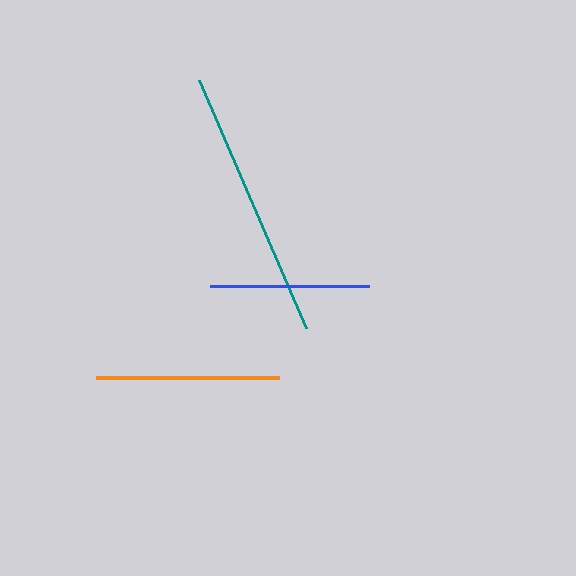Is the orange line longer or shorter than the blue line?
The orange line is longer than the blue line.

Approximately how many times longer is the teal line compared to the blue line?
The teal line is approximately 1.7 times the length of the blue line.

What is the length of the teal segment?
The teal segment is approximately 271 pixels long.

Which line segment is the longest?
The teal line is the longest at approximately 271 pixels.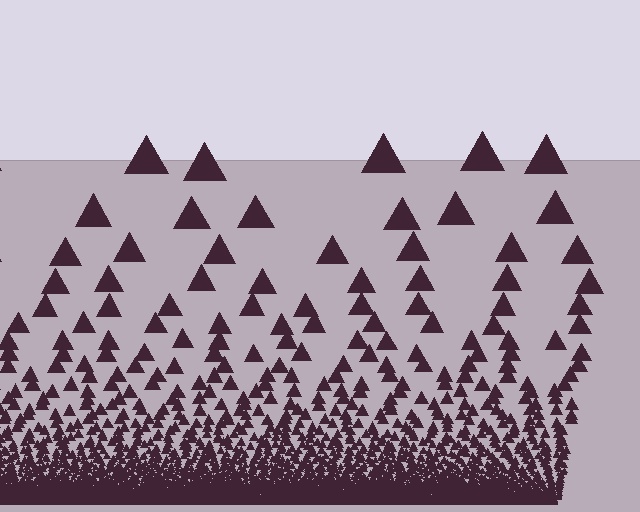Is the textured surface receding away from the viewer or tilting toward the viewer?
The surface appears to tilt toward the viewer. Texture elements get larger and sparser toward the top.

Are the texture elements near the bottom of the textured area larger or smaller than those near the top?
Smaller. The gradient is inverted — elements near the bottom are smaller and denser.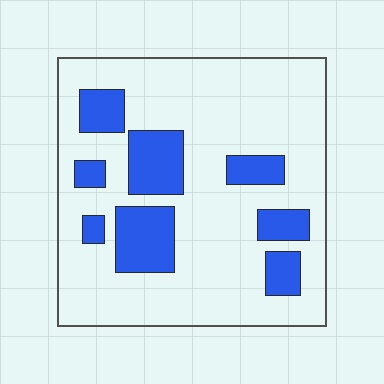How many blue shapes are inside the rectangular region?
8.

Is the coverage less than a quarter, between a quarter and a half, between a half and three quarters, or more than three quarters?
Less than a quarter.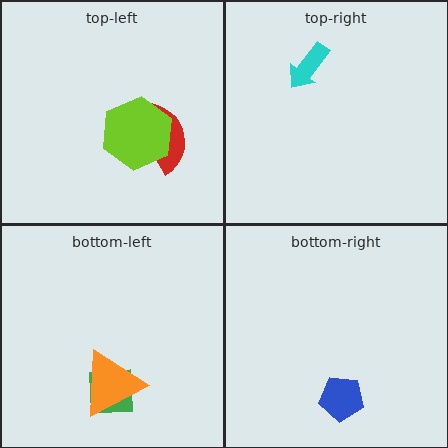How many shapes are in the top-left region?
2.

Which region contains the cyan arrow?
The top-right region.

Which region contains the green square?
The bottom-left region.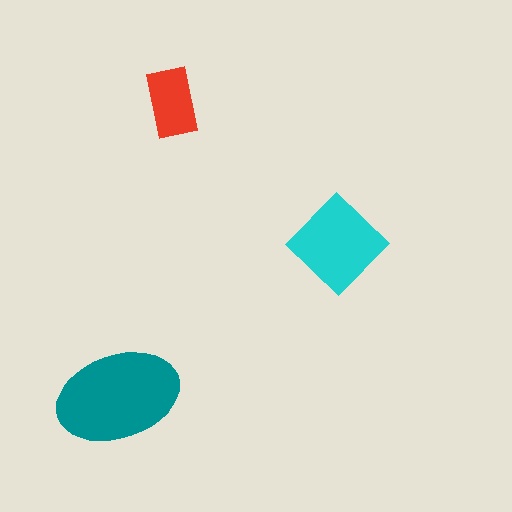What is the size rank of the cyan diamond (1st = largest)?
2nd.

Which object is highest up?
The red rectangle is topmost.